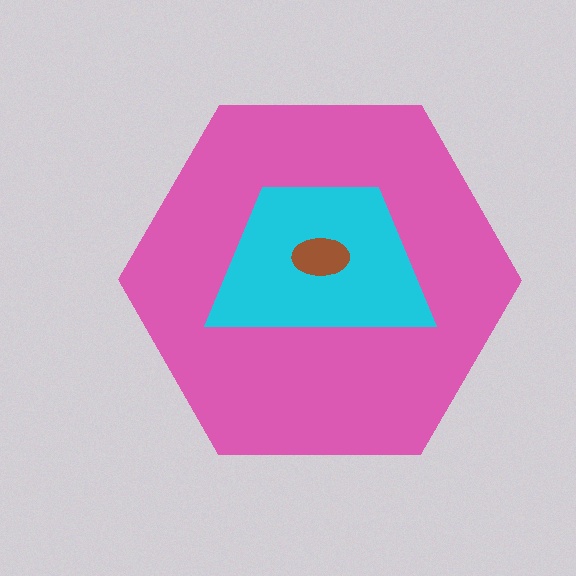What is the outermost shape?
The pink hexagon.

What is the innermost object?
The brown ellipse.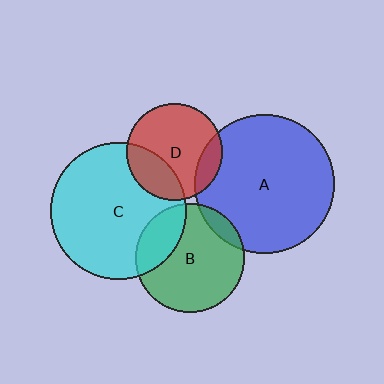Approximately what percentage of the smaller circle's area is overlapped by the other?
Approximately 10%.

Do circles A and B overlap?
Yes.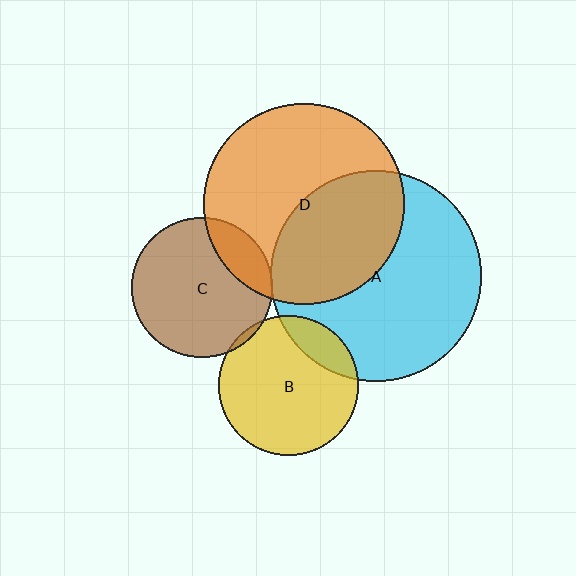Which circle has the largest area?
Circle A (cyan).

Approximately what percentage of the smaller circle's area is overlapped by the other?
Approximately 5%.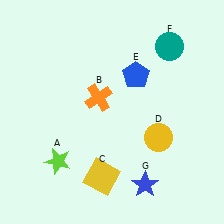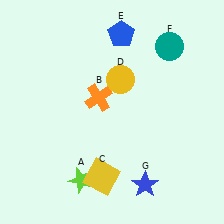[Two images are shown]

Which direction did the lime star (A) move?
The lime star (A) moved right.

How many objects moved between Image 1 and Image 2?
3 objects moved between the two images.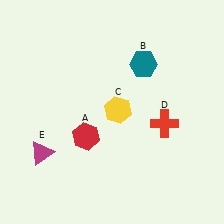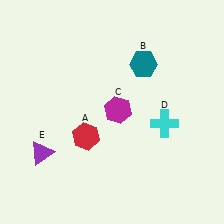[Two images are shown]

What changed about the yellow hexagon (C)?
In Image 1, C is yellow. In Image 2, it changed to magenta.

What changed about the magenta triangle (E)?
In Image 1, E is magenta. In Image 2, it changed to purple.